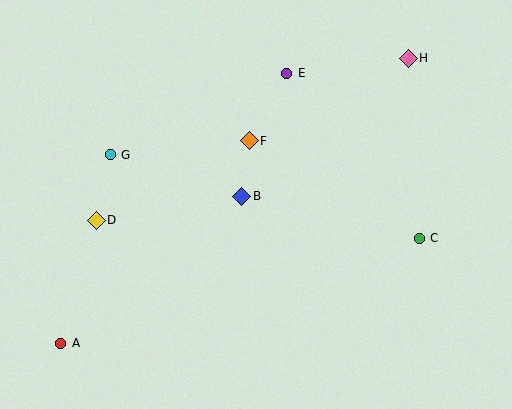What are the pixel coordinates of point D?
Point D is at (96, 220).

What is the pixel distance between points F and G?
The distance between F and G is 139 pixels.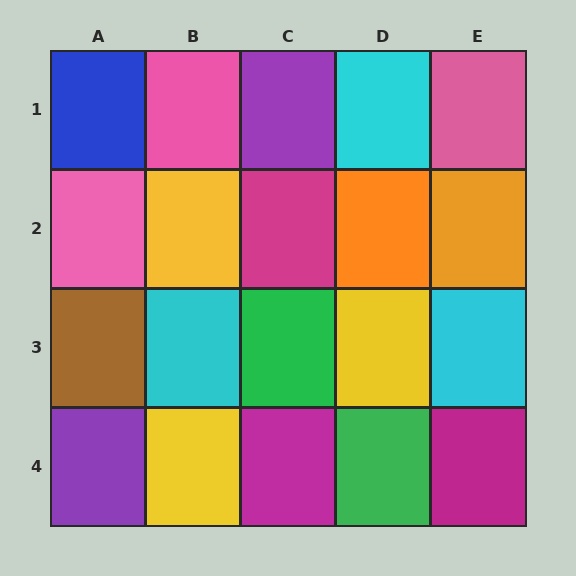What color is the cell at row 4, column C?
Magenta.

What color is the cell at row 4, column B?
Yellow.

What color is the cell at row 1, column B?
Pink.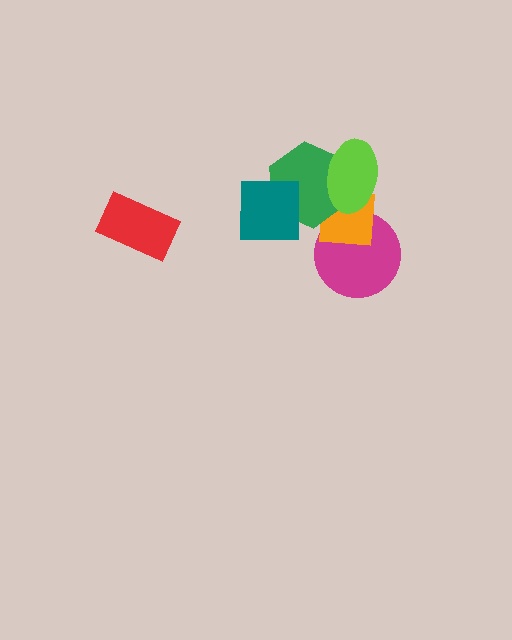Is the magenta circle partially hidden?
Yes, it is partially covered by another shape.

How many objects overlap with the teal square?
1 object overlaps with the teal square.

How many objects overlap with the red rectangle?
0 objects overlap with the red rectangle.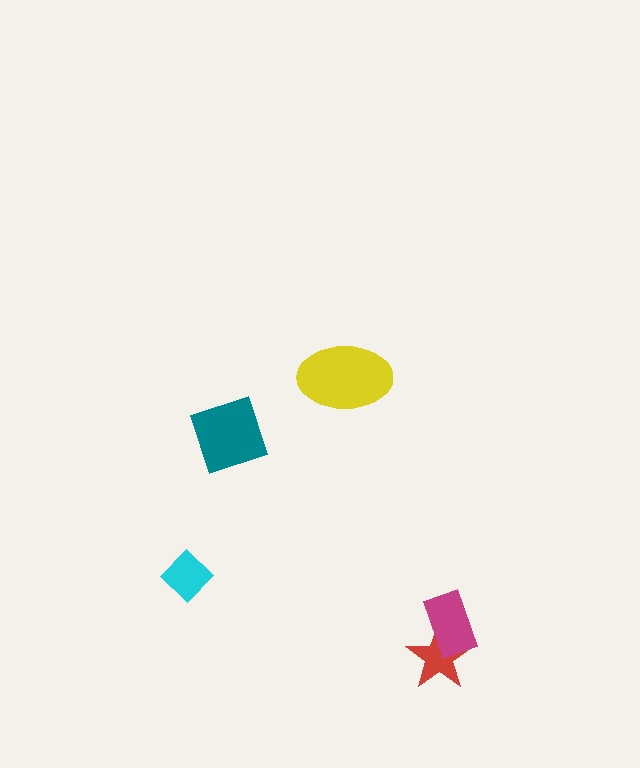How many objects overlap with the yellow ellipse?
0 objects overlap with the yellow ellipse.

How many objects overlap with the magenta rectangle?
1 object overlaps with the magenta rectangle.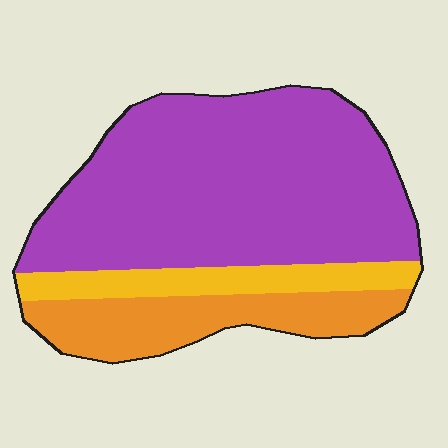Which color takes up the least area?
Yellow, at roughly 15%.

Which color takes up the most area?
Purple, at roughly 65%.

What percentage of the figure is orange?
Orange takes up between a sixth and a third of the figure.